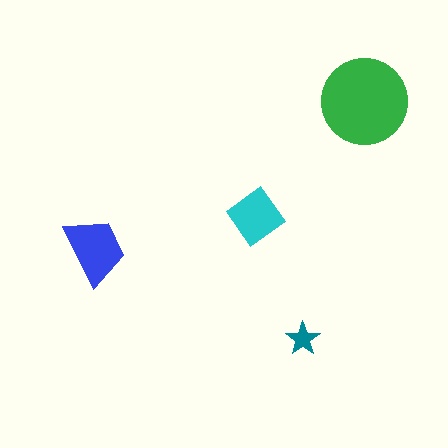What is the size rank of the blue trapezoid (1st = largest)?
2nd.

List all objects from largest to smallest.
The green circle, the blue trapezoid, the cyan diamond, the teal star.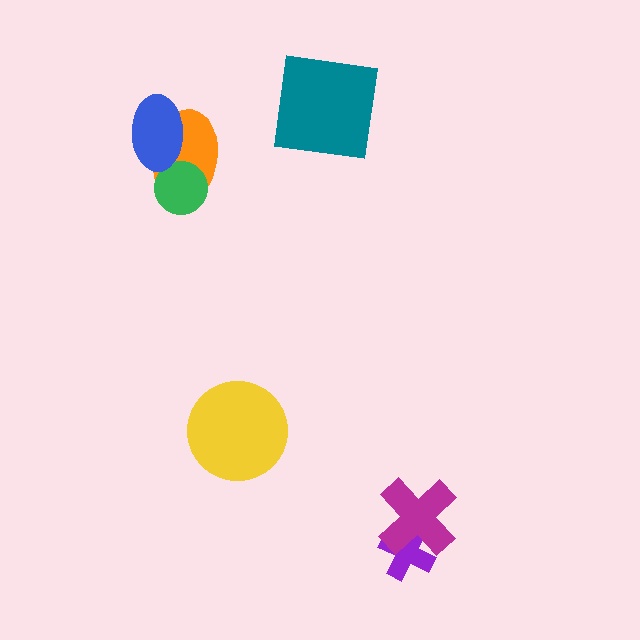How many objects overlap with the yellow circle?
0 objects overlap with the yellow circle.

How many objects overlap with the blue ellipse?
1 object overlaps with the blue ellipse.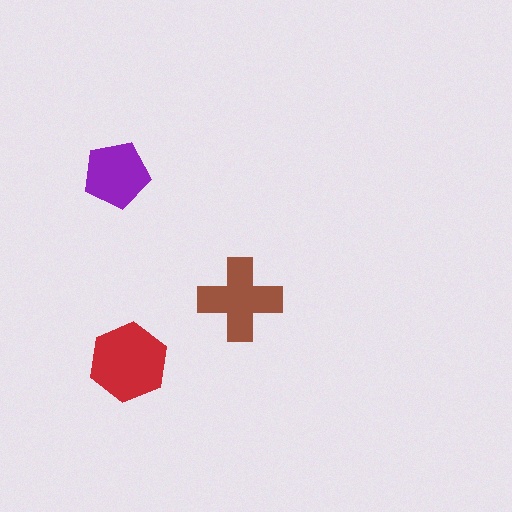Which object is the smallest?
The purple pentagon.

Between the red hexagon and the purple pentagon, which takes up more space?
The red hexagon.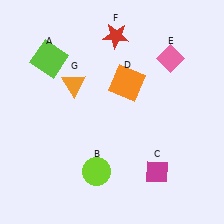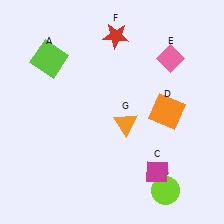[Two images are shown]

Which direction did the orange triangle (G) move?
The orange triangle (G) moved right.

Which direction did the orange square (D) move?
The orange square (D) moved right.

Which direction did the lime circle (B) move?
The lime circle (B) moved right.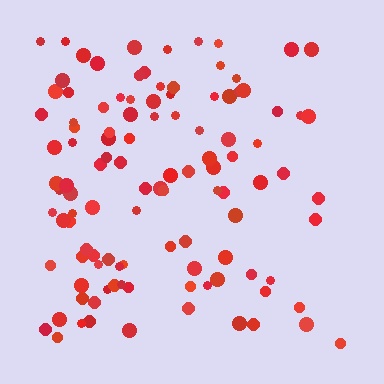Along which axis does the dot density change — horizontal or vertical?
Horizontal.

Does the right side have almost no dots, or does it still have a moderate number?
Still a moderate number, just noticeably fewer than the left.